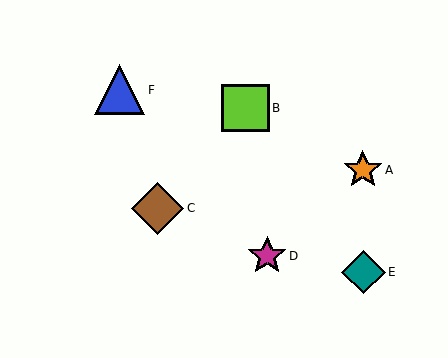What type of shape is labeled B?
Shape B is a lime square.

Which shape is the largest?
The brown diamond (labeled C) is the largest.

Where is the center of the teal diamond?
The center of the teal diamond is at (364, 272).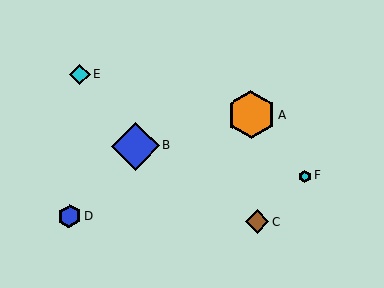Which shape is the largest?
The orange hexagon (labeled A) is the largest.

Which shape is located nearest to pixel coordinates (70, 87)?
The cyan diamond (labeled E) at (80, 75) is nearest to that location.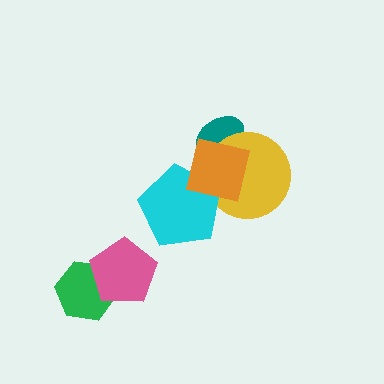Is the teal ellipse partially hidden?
Yes, it is partially covered by another shape.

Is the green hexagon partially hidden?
Yes, it is partially covered by another shape.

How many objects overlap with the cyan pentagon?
2 objects overlap with the cyan pentagon.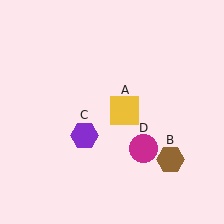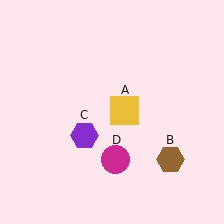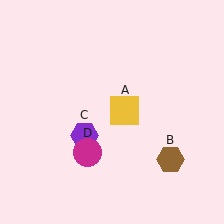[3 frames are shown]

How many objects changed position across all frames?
1 object changed position: magenta circle (object D).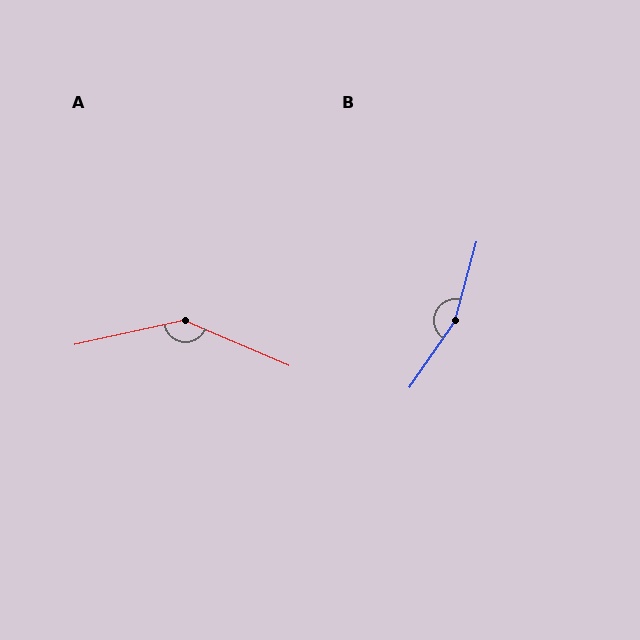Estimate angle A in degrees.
Approximately 145 degrees.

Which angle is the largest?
B, at approximately 161 degrees.